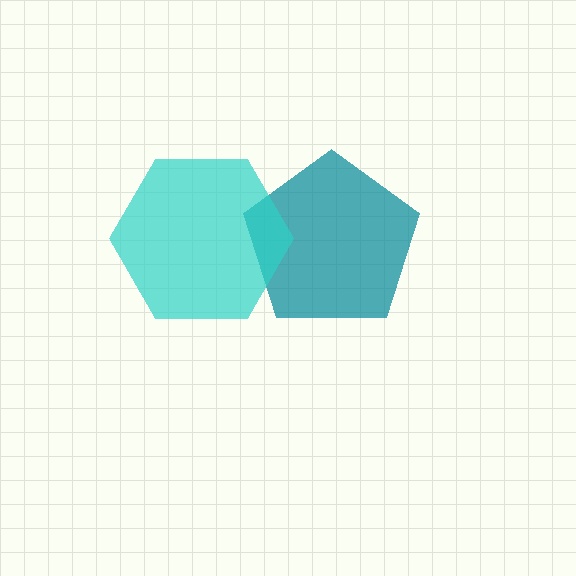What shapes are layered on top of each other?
The layered shapes are: a teal pentagon, a cyan hexagon.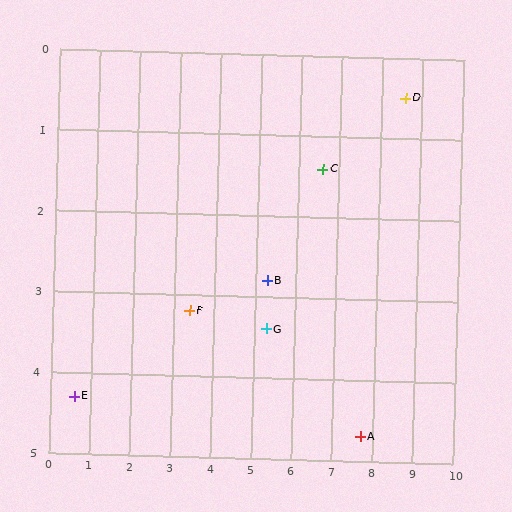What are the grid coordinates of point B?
Point B is at approximately (5.3, 2.8).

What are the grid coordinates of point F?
Point F is at approximately (3.4, 3.2).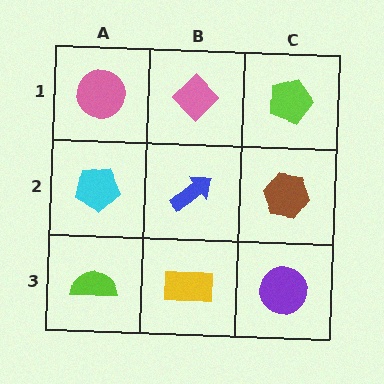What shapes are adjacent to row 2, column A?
A pink circle (row 1, column A), a lime semicircle (row 3, column A), a blue arrow (row 2, column B).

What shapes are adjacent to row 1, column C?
A brown hexagon (row 2, column C), a pink diamond (row 1, column B).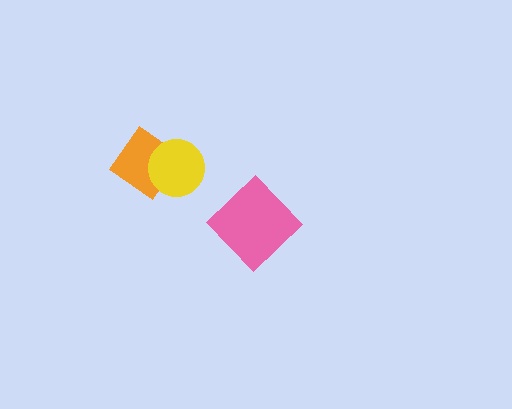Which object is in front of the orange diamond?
The yellow circle is in front of the orange diamond.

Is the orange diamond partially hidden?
Yes, it is partially covered by another shape.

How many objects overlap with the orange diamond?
1 object overlaps with the orange diamond.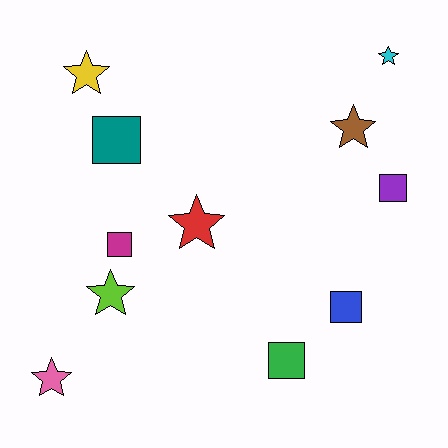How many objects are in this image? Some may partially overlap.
There are 11 objects.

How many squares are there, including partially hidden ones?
There are 5 squares.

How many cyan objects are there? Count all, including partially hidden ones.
There is 1 cyan object.